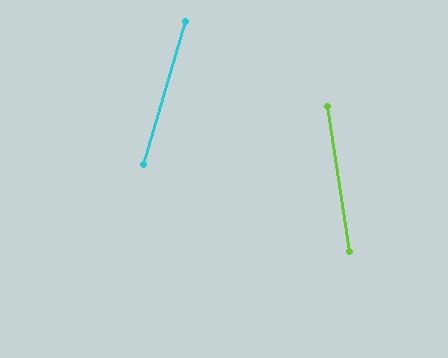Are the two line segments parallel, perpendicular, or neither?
Neither parallel nor perpendicular — they differ by about 25°.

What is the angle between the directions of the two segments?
Approximately 25 degrees.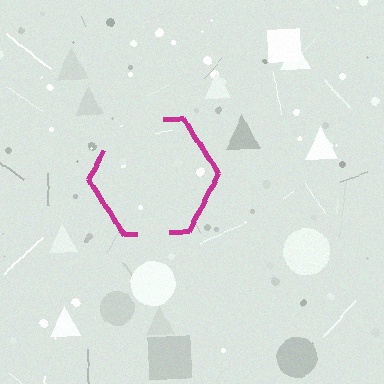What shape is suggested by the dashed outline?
The dashed outline suggests a hexagon.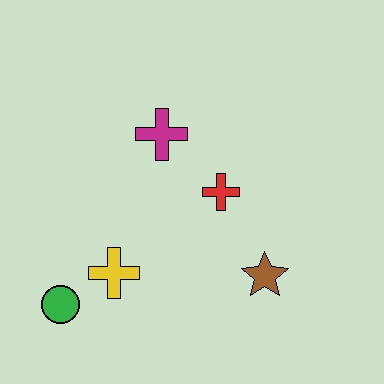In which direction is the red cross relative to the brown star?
The red cross is above the brown star.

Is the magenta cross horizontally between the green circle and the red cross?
Yes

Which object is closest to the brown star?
The red cross is closest to the brown star.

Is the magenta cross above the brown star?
Yes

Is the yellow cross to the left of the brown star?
Yes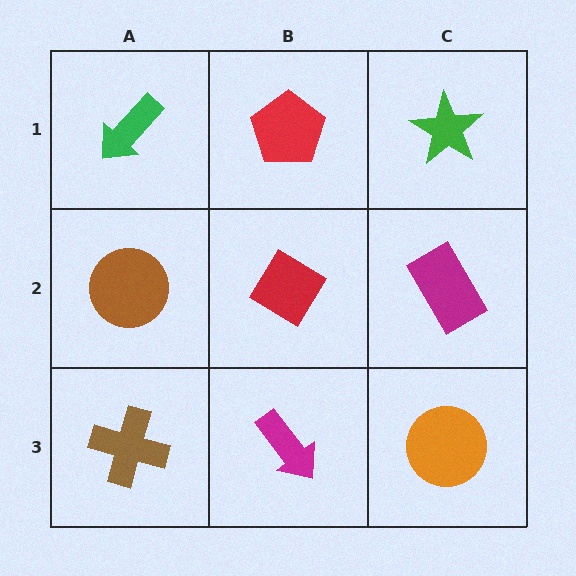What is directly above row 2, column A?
A green arrow.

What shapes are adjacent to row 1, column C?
A magenta rectangle (row 2, column C), a red pentagon (row 1, column B).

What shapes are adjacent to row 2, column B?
A red pentagon (row 1, column B), a magenta arrow (row 3, column B), a brown circle (row 2, column A), a magenta rectangle (row 2, column C).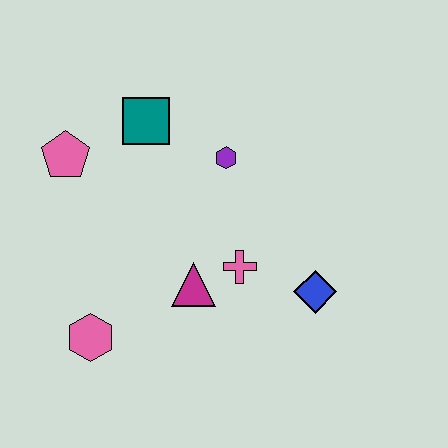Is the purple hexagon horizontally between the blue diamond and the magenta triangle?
Yes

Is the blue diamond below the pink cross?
Yes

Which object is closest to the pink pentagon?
The teal square is closest to the pink pentagon.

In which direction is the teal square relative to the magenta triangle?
The teal square is above the magenta triangle.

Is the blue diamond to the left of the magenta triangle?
No